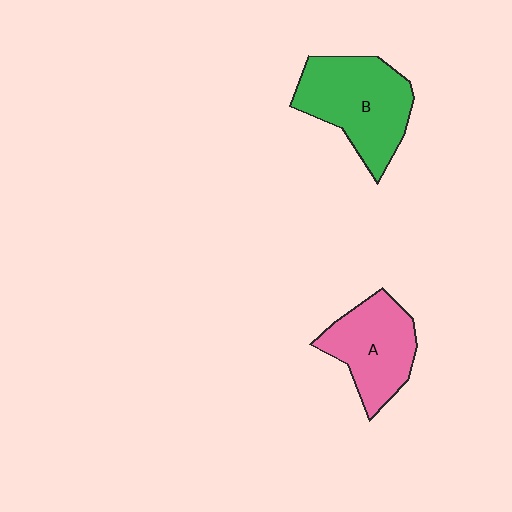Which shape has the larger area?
Shape B (green).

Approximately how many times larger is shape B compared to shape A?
Approximately 1.3 times.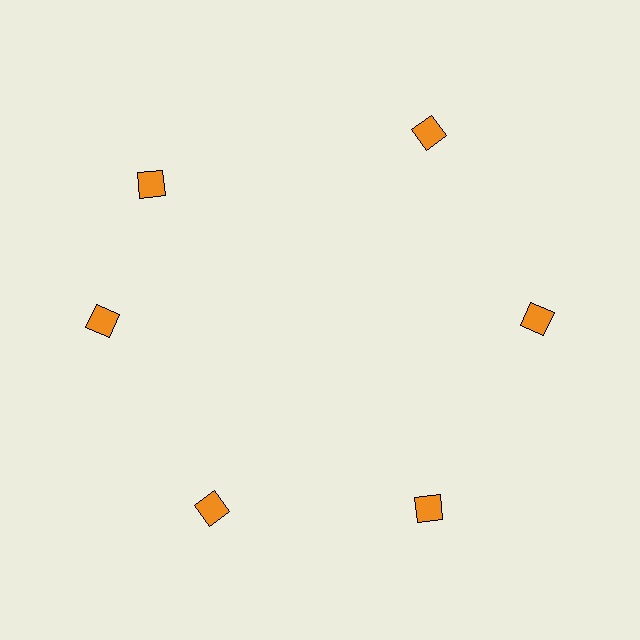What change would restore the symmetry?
The symmetry would be restored by rotating it back into even spacing with its neighbors so that all 6 squares sit at equal angles and equal distance from the center.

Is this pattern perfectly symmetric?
No. The 6 orange squares are arranged in a ring, but one element near the 11 o'clock position is rotated out of alignment along the ring, breaking the 6-fold rotational symmetry.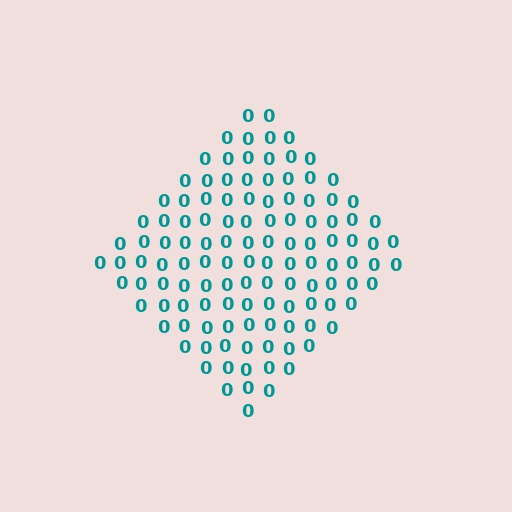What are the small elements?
The small elements are digit 0's.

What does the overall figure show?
The overall figure shows a diamond.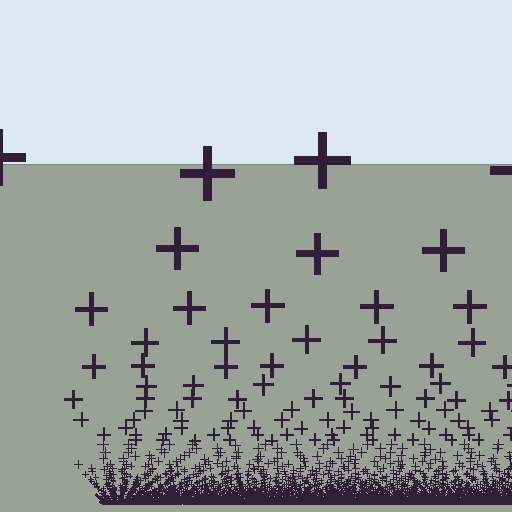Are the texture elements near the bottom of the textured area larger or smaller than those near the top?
Smaller. The gradient is inverted — elements near the bottom are smaller and denser.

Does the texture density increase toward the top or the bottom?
Density increases toward the bottom.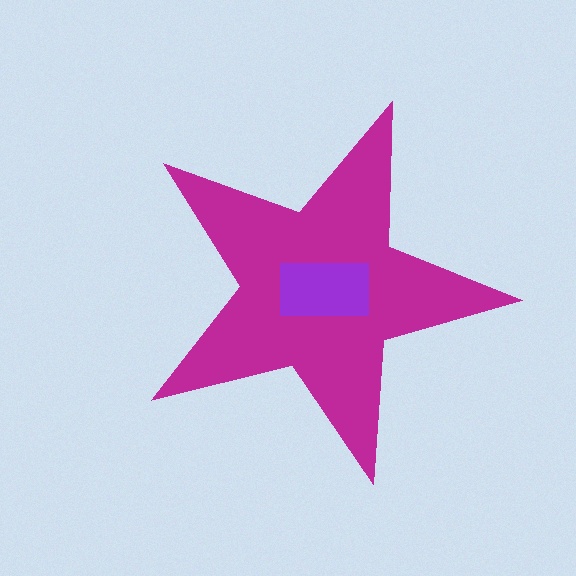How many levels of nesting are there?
2.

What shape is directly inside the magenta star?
The purple rectangle.